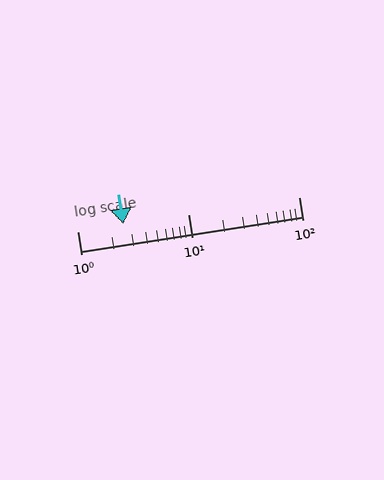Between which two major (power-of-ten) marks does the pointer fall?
The pointer is between 1 and 10.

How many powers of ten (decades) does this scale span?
The scale spans 2 decades, from 1 to 100.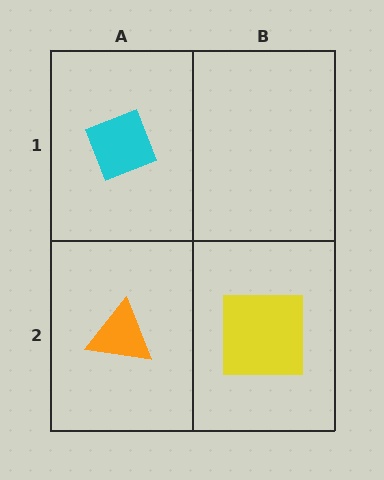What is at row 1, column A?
A cyan diamond.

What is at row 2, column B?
A yellow square.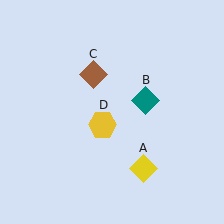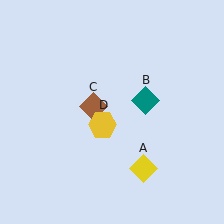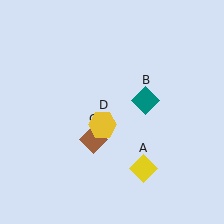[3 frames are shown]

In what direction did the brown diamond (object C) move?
The brown diamond (object C) moved down.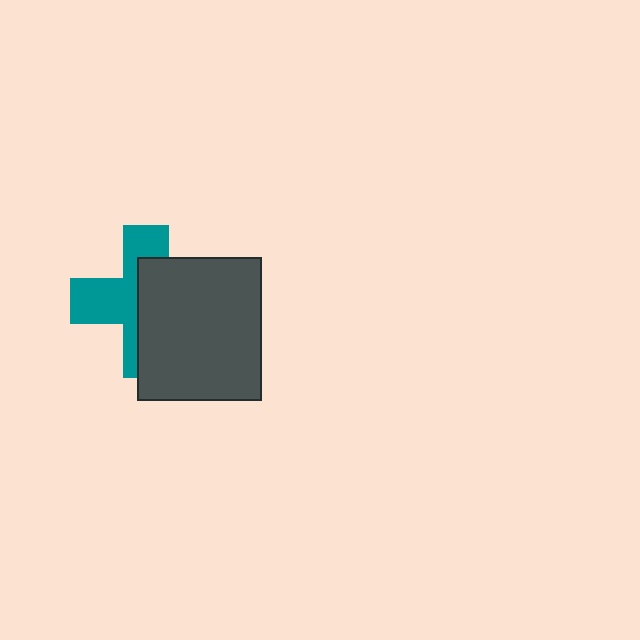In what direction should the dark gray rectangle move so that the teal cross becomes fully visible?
The dark gray rectangle should move right. That is the shortest direction to clear the overlap and leave the teal cross fully visible.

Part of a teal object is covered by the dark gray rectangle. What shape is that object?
It is a cross.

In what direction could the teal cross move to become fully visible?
The teal cross could move left. That would shift it out from behind the dark gray rectangle entirely.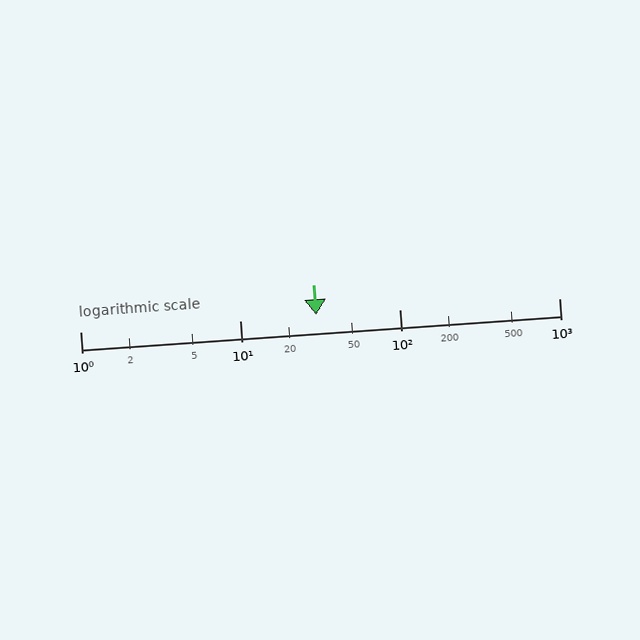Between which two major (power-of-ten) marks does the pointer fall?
The pointer is between 10 and 100.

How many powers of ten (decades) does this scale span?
The scale spans 3 decades, from 1 to 1000.